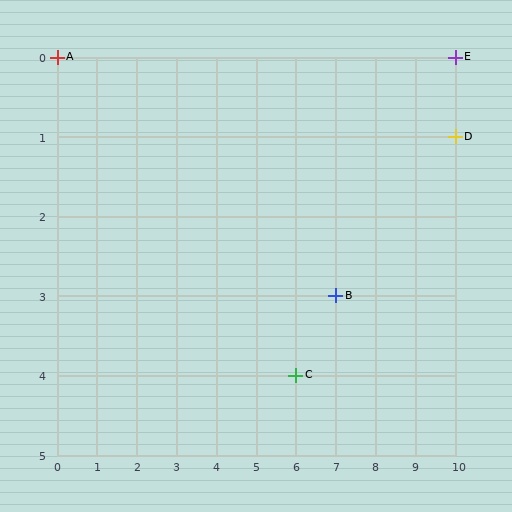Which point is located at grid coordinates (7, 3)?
Point B is at (7, 3).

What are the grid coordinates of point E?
Point E is at grid coordinates (10, 0).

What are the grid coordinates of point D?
Point D is at grid coordinates (10, 1).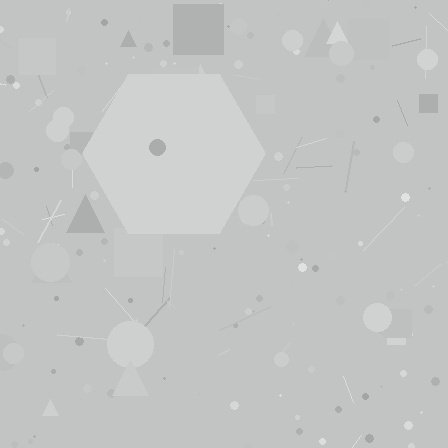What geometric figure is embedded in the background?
A hexagon is embedded in the background.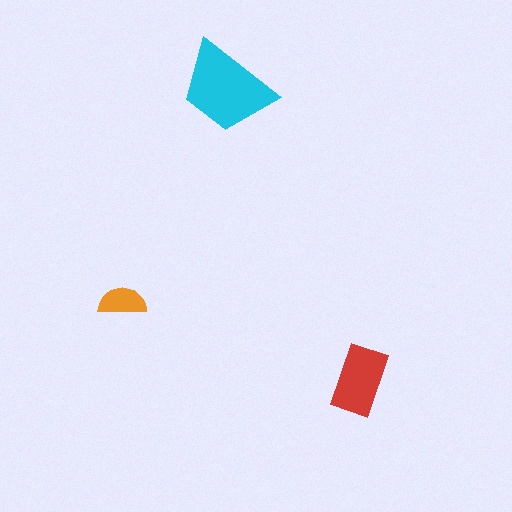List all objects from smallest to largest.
The orange semicircle, the red rectangle, the cyan trapezoid.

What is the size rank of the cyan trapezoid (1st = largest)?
1st.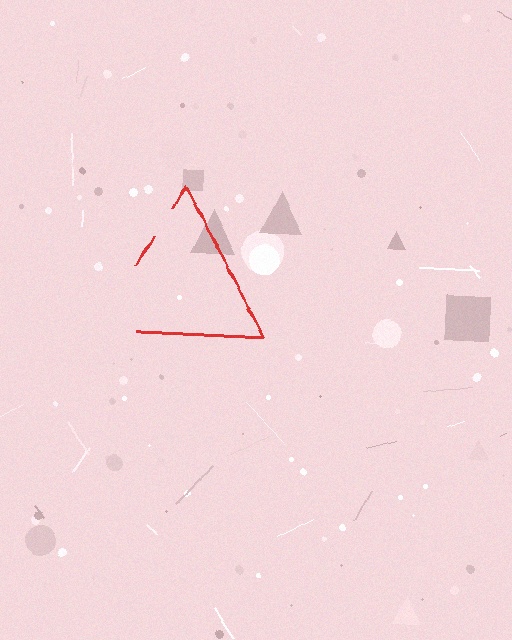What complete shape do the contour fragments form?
The contour fragments form a triangle.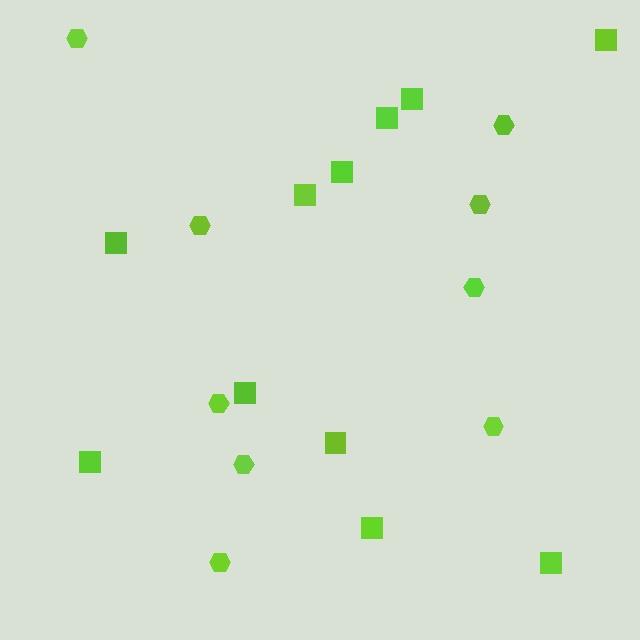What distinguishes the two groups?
There are 2 groups: one group of squares (11) and one group of hexagons (9).